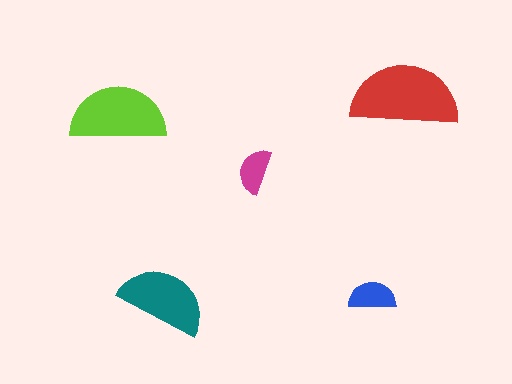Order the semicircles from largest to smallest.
the red one, the lime one, the teal one, the blue one, the magenta one.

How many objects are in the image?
There are 5 objects in the image.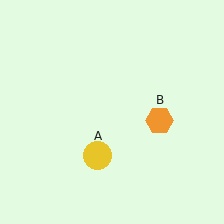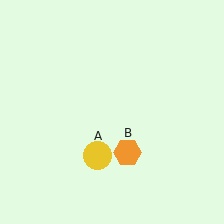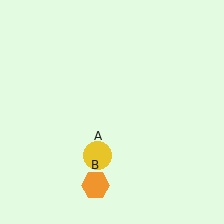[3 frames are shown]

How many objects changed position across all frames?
1 object changed position: orange hexagon (object B).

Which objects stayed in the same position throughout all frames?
Yellow circle (object A) remained stationary.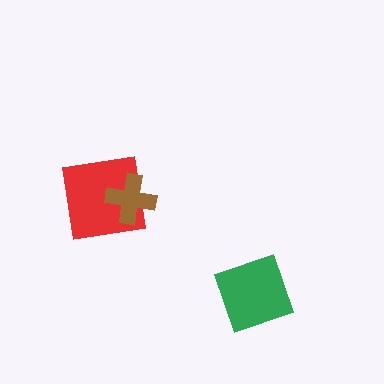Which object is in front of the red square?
The brown cross is in front of the red square.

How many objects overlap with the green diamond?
0 objects overlap with the green diamond.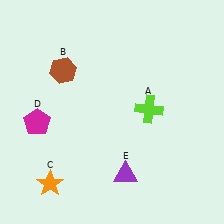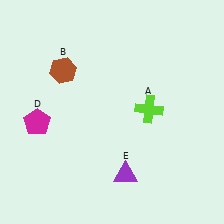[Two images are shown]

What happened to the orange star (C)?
The orange star (C) was removed in Image 2. It was in the bottom-left area of Image 1.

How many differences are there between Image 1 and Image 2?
There is 1 difference between the two images.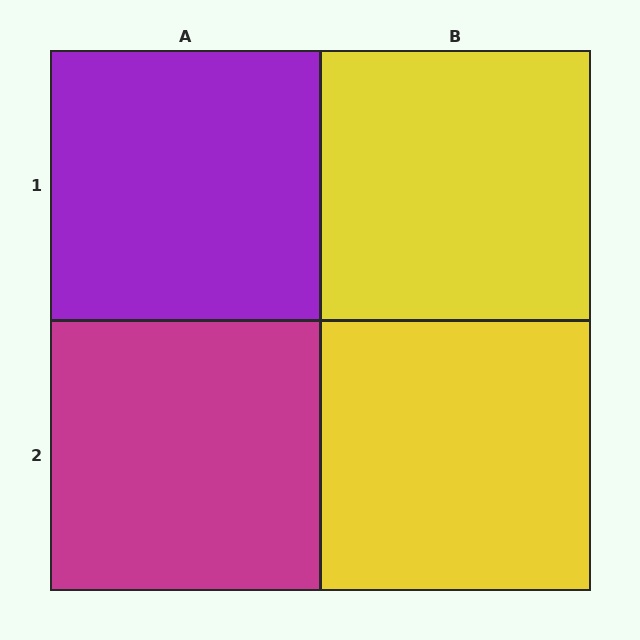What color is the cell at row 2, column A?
Magenta.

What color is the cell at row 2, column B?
Yellow.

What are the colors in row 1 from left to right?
Purple, yellow.